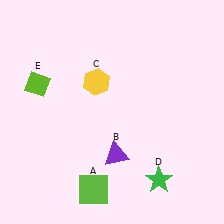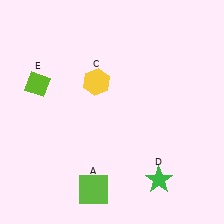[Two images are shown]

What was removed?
The purple triangle (B) was removed in Image 2.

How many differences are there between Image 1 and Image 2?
There is 1 difference between the two images.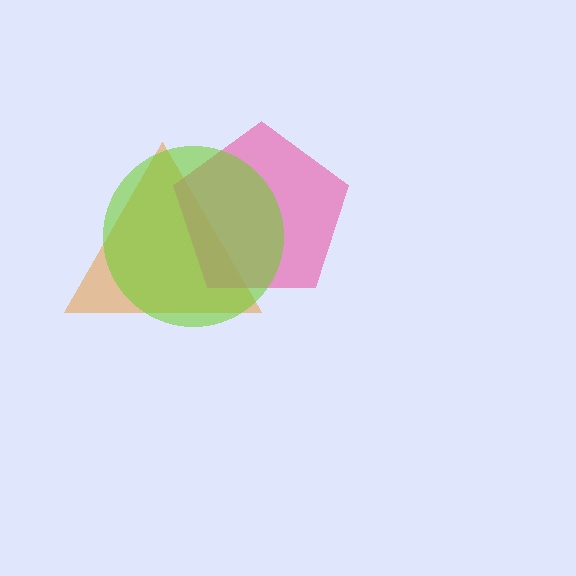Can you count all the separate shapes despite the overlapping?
Yes, there are 3 separate shapes.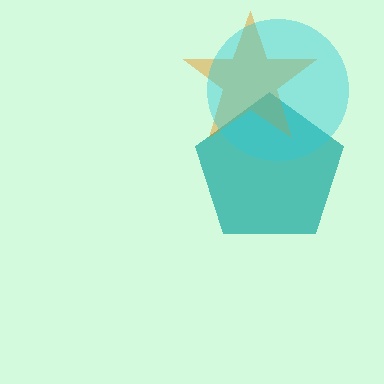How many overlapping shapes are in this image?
There are 3 overlapping shapes in the image.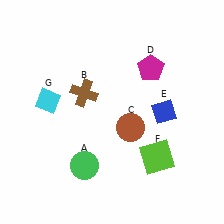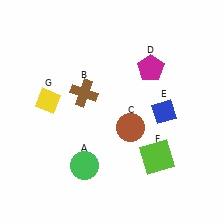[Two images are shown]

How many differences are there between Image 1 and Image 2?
There is 1 difference between the two images.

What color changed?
The diamond (G) changed from cyan in Image 1 to yellow in Image 2.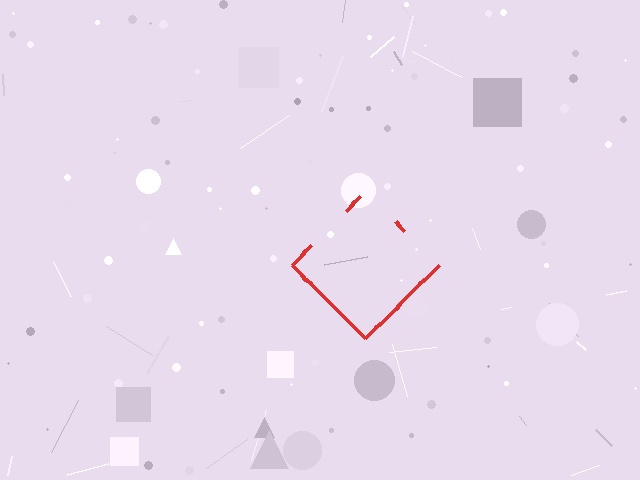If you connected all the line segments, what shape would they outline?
They would outline a diamond.